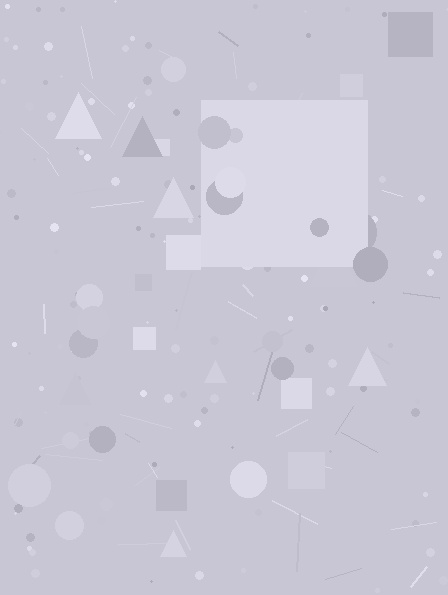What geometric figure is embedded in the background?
A square is embedded in the background.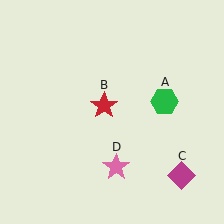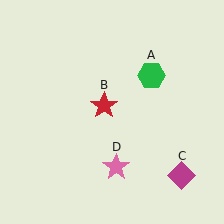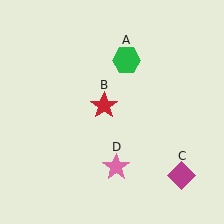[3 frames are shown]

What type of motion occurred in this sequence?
The green hexagon (object A) rotated counterclockwise around the center of the scene.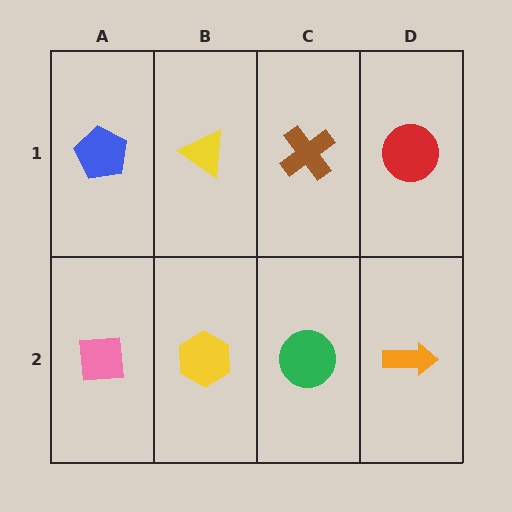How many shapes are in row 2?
4 shapes.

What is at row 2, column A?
A pink square.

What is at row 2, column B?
A yellow hexagon.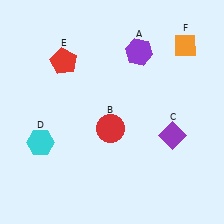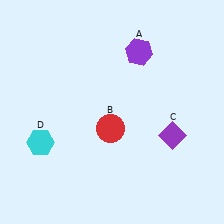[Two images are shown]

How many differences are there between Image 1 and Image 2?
There are 2 differences between the two images.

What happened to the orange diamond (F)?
The orange diamond (F) was removed in Image 2. It was in the top-right area of Image 1.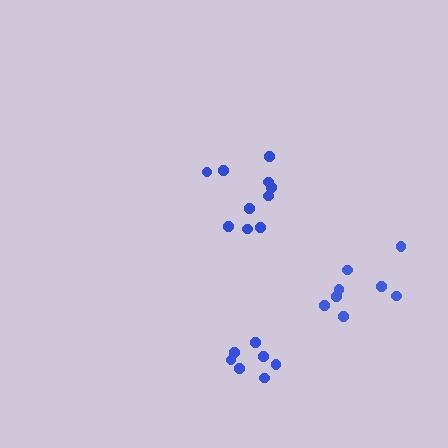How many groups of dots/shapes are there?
There are 3 groups.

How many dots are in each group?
Group 1: 8 dots, Group 2: 7 dots, Group 3: 10 dots (25 total).